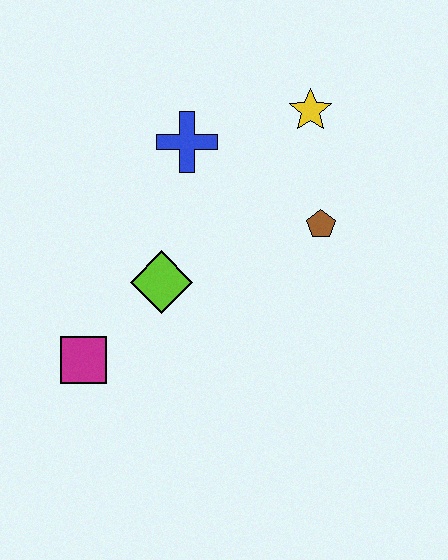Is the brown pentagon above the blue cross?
No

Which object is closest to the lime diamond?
The magenta square is closest to the lime diamond.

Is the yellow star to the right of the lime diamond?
Yes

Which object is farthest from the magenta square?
The yellow star is farthest from the magenta square.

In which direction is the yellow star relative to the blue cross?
The yellow star is to the right of the blue cross.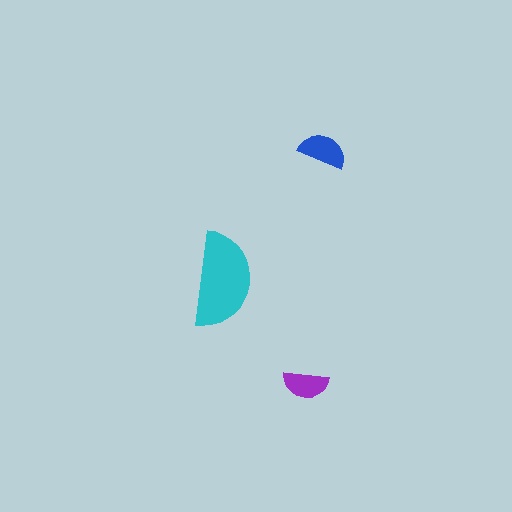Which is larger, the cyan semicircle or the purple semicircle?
The cyan one.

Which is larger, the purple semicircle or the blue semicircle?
The blue one.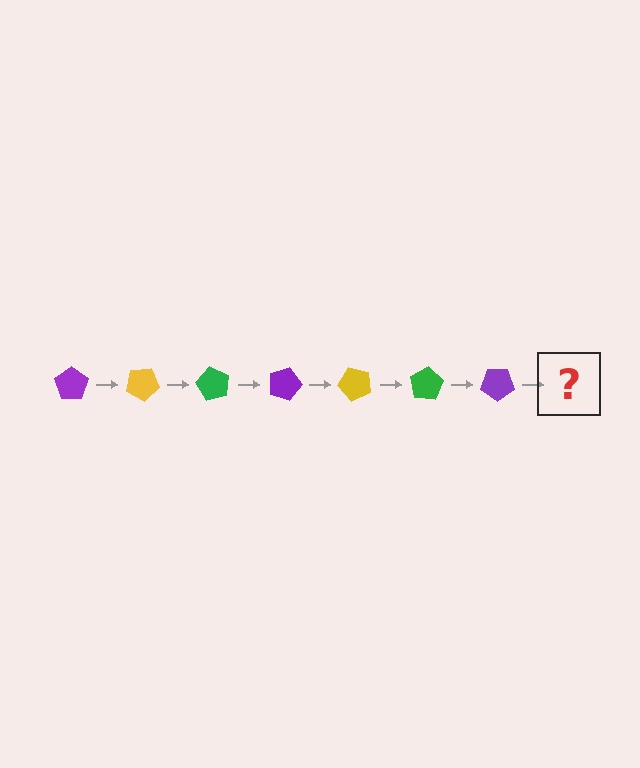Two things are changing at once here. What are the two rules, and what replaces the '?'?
The two rules are that it rotates 30 degrees each step and the color cycles through purple, yellow, and green. The '?' should be a yellow pentagon, rotated 210 degrees from the start.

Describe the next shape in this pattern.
It should be a yellow pentagon, rotated 210 degrees from the start.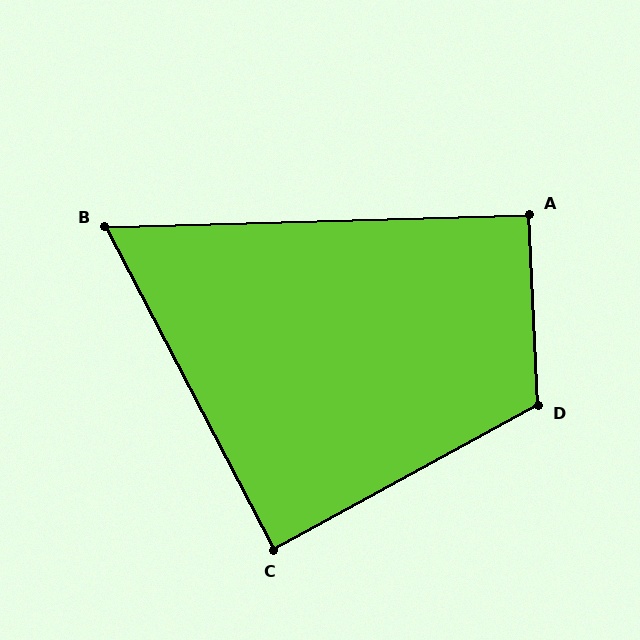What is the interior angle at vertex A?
Approximately 91 degrees (approximately right).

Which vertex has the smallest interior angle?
B, at approximately 64 degrees.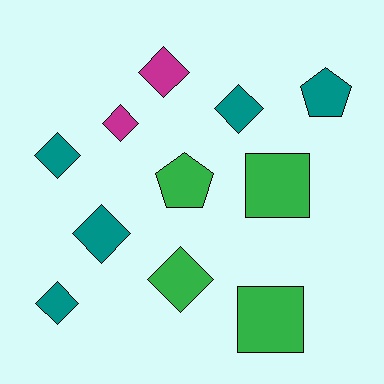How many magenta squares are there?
There are no magenta squares.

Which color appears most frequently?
Teal, with 5 objects.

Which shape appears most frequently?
Diamond, with 7 objects.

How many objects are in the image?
There are 11 objects.